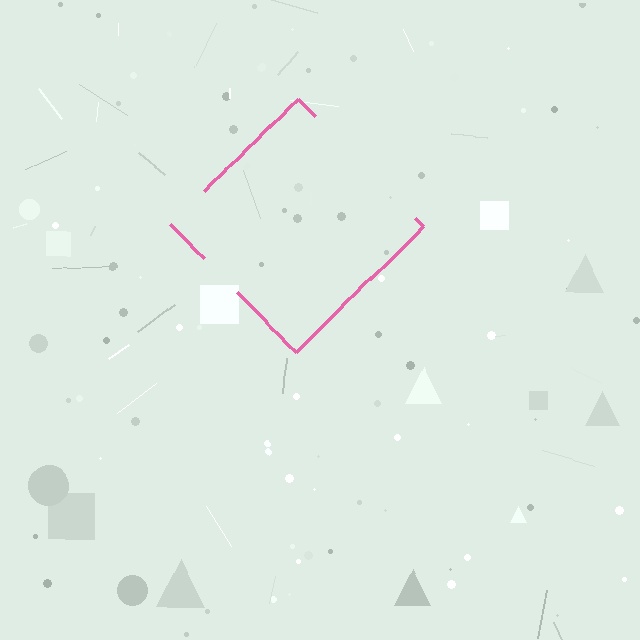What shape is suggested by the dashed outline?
The dashed outline suggests a diamond.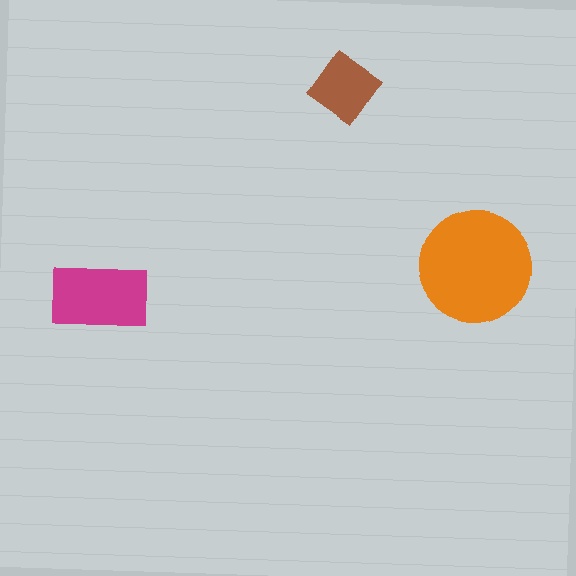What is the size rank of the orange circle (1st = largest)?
1st.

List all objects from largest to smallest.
The orange circle, the magenta rectangle, the brown diamond.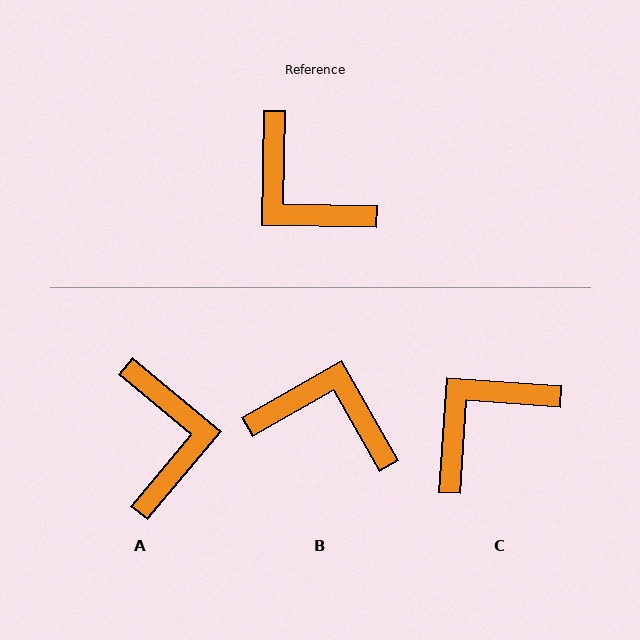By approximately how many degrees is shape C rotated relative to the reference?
Approximately 93 degrees clockwise.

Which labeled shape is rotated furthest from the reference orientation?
B, about 149 degrees away.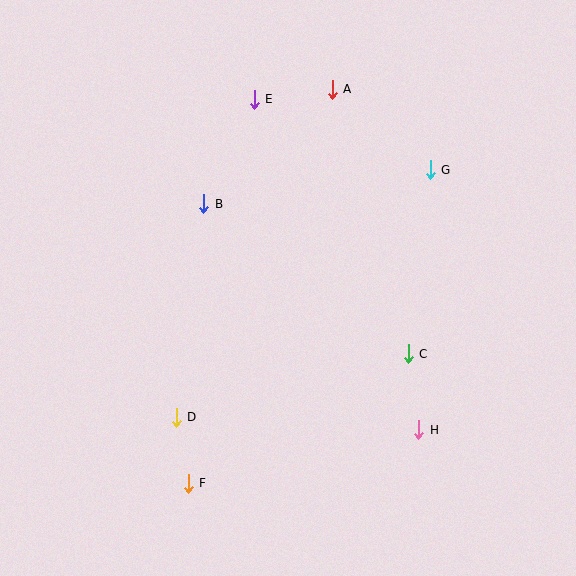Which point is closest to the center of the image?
Point B at (204, 204) is closest to the center.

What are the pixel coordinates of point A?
Point A is at (332, 89).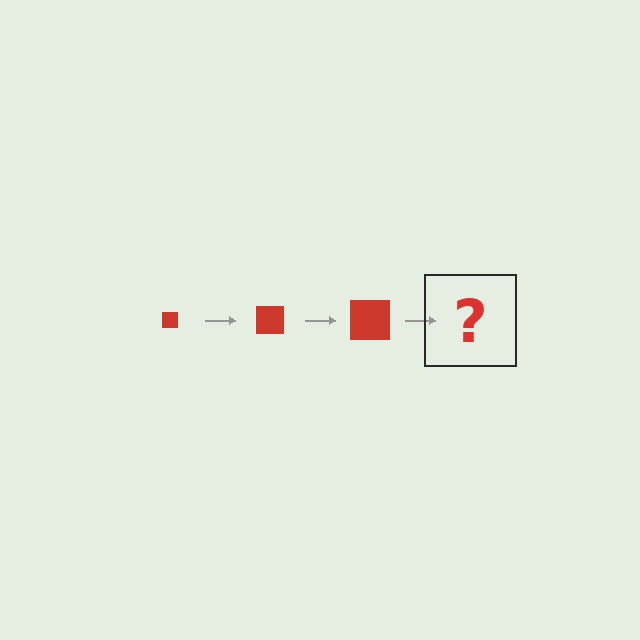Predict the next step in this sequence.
The next step is a red square, larger than the previous one.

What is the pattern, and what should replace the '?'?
The pattern is that the square gets progressively larger each step. The '?' should be a red square, larger than the previous one.